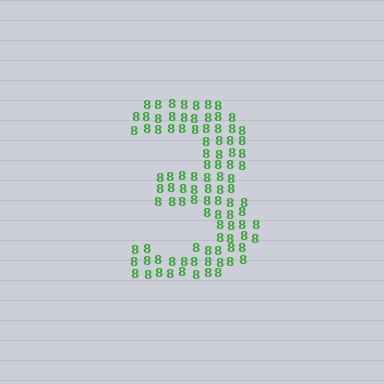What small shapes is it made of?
It is made of small digit 8's.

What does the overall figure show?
The overall figure shows the digit 3.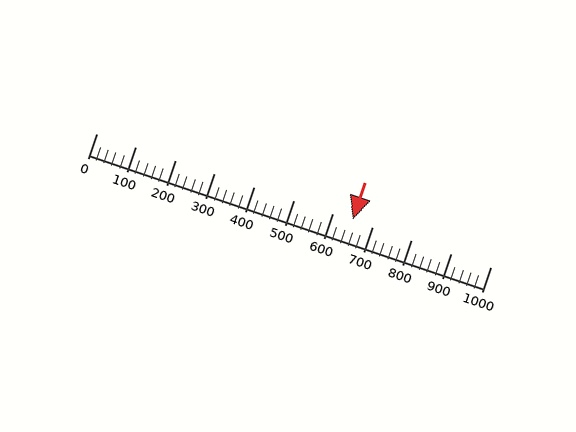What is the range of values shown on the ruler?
The ruler shows values from 0 to 1000.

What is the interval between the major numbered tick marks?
The major tick marks are spaced 100 units apart.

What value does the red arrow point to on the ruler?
The red arrow points to approximately 651.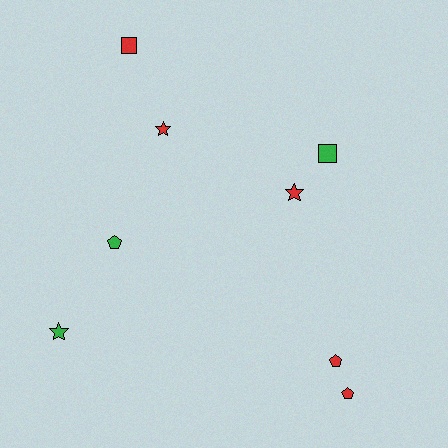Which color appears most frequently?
Red, with 5 objects.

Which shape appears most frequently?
Pentagon, with 3 objects.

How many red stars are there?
There are 2 red stars.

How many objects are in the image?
There are 8 objects.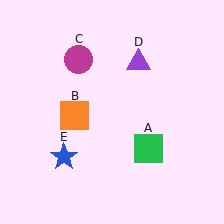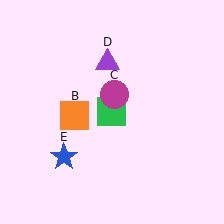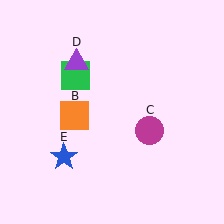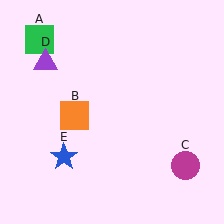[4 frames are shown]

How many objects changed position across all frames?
3 objects changed position: green square (object A), magenta circle (object C), purple triangle (object D).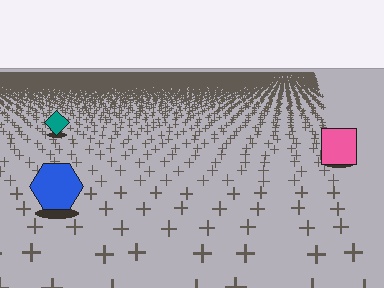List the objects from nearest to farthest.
From nearest to farthest: the blue hexagon, the pink square, the teal diamond.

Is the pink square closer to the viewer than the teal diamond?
Yes. The pink square is closer — you can tell from the texture gradient: the ground texture is coarser near it.